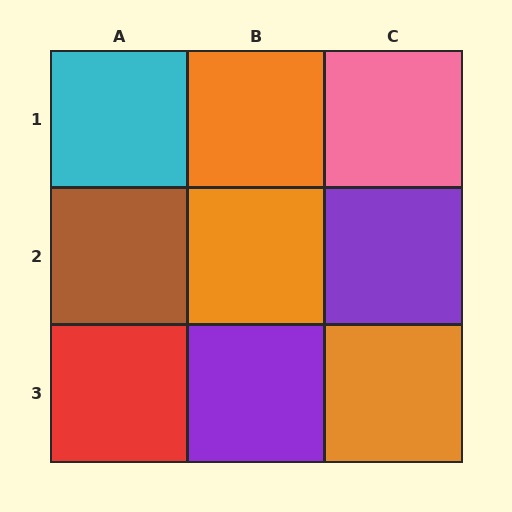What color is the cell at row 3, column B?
Purple.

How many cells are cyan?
1 cell is cyan.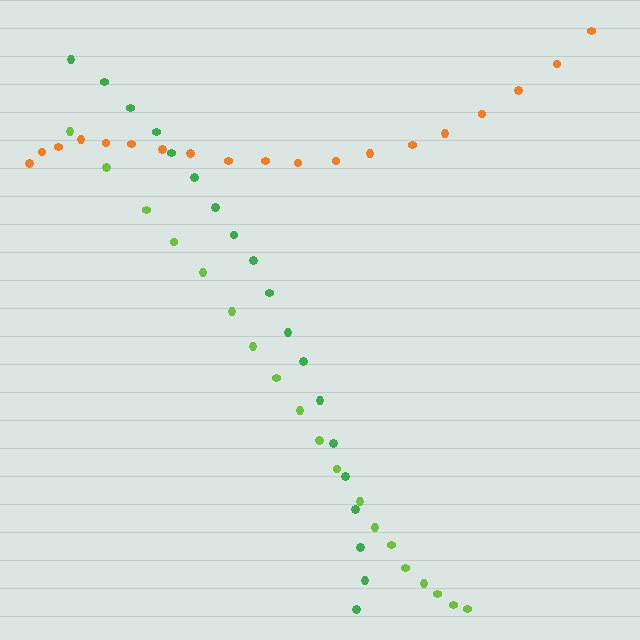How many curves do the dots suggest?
There are 3 distinct paths.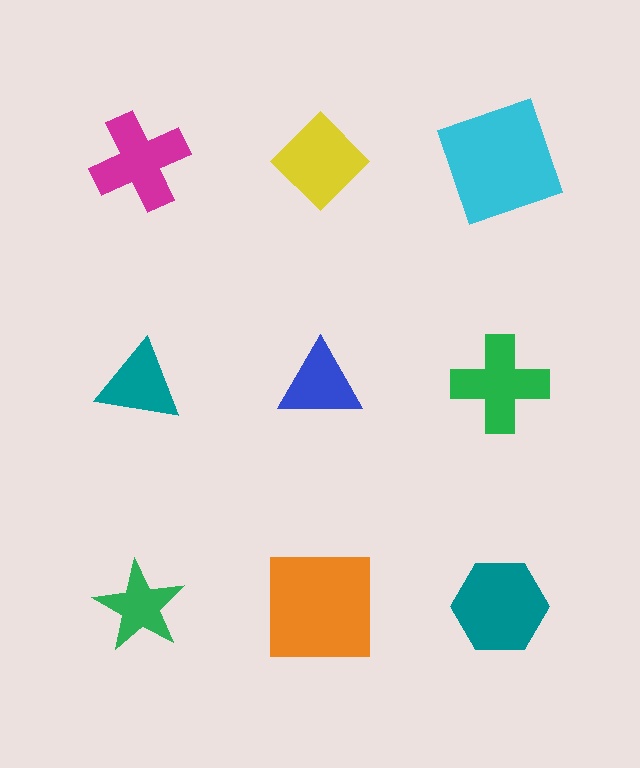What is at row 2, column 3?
A green cross.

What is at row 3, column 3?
A teal hexagon.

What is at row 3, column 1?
A green star.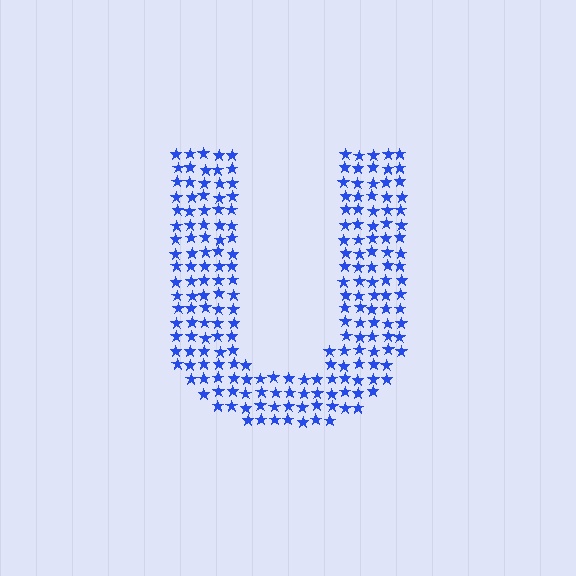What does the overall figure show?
The overall figure shows the letter U.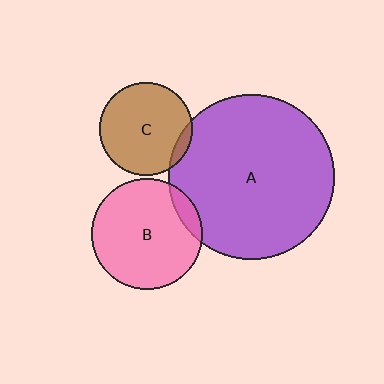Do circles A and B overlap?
Yes.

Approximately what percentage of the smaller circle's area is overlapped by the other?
Approximately 10%.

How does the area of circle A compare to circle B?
Approximately 2.2 times.